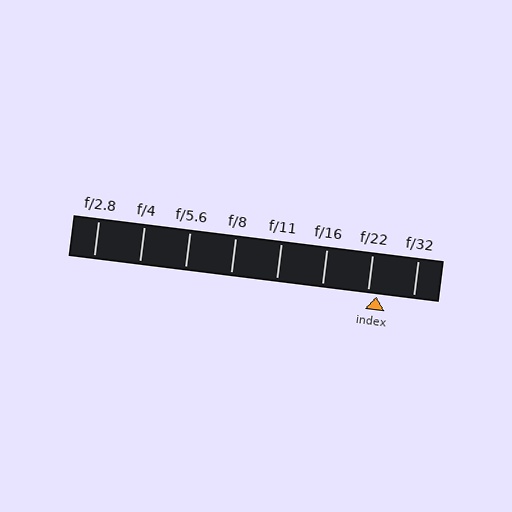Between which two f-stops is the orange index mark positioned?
The index mark is between f/22 and f/32.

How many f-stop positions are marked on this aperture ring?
There are 8 f-stop positions marked.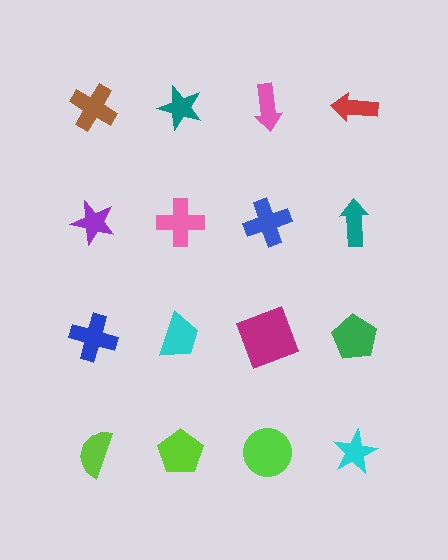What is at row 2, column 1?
A purple star.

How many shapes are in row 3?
4 shapes.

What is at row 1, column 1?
A brown cross.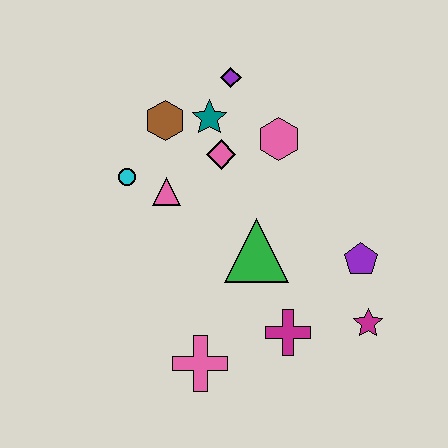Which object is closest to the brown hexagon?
The teal star is closest to the brown hexagon.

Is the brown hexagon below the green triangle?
No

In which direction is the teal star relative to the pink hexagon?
The teal star is to the left of the pink hexagon.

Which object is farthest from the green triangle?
The purple diamond is farthest from the green triangle.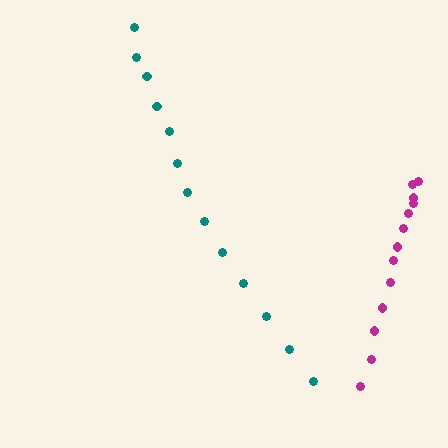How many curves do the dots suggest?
There are 2 distinct paths.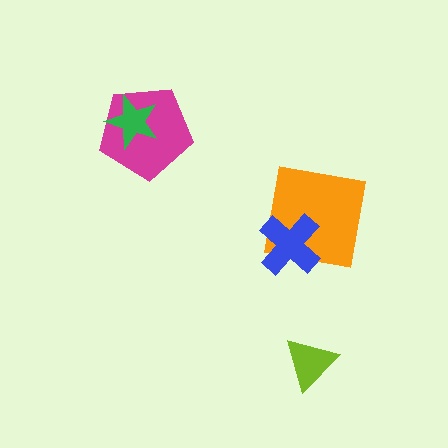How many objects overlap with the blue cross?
1 object overlaps with the blue cross.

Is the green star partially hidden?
No, no other shape covers it.